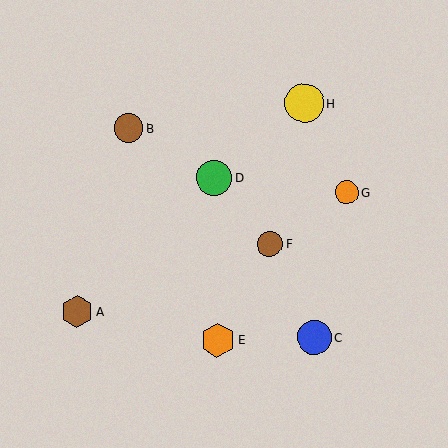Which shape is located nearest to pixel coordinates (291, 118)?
The yellow circle (labeled H) at (305, 103) is nearest to that location.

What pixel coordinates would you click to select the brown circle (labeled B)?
Click at (128, 128) to select the brown circle B.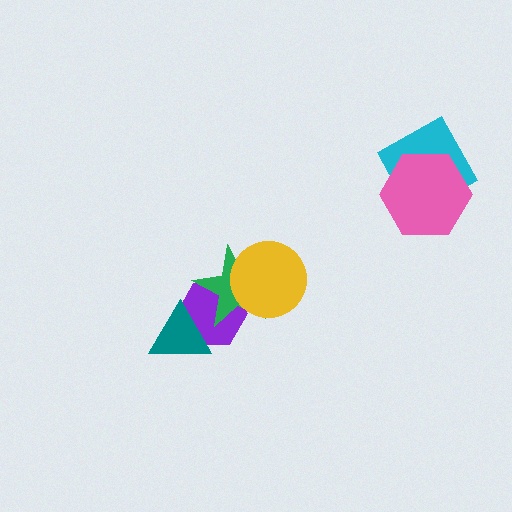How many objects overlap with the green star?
2 objects overlap with the green star.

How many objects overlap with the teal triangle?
1 object overlaps with the teal triangle.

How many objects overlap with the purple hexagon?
2 objects overlap with the purple hexagon.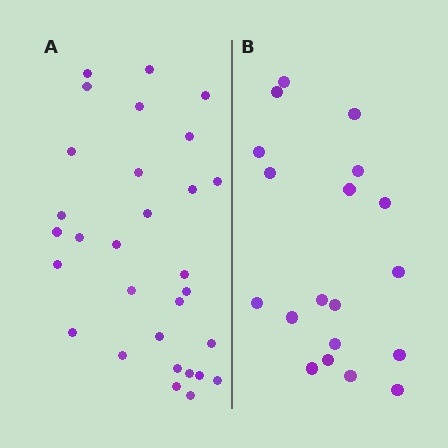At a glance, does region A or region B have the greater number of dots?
Region A (the left region) has more dots.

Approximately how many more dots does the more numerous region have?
Region A has roughly 12 or so more dots than region B.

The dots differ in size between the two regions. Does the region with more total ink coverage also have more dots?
No. Region B has more total ink coverage because its dots are larger, but region A actually contains more individual dots. Total area can be misleading — the number of items is what matters here.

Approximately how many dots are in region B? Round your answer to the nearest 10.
About 20 dots. (The exact count is 19, which rounds to 20.)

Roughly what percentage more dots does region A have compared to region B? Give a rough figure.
About 60% more.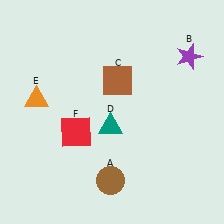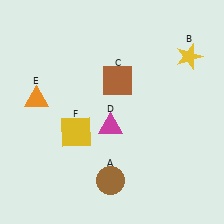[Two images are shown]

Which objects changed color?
B changed from purple to yellow. D changed from teal to magenta. F changed from red to yellow.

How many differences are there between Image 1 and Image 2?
There are 3 differences between the two images.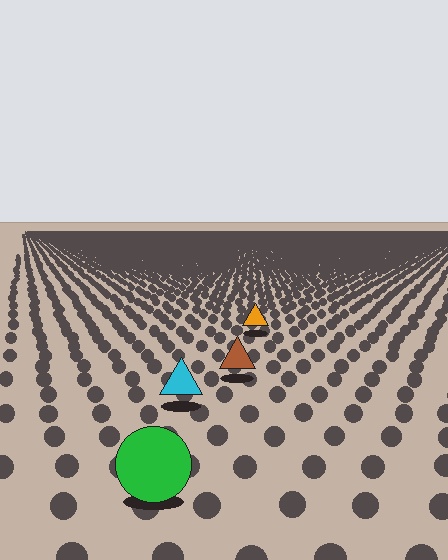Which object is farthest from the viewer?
The orange triangle is farthest from the viewer. It appears smaller and the ground texture around it is denser.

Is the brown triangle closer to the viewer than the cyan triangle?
No. The cyan triangle is closer — you can tell from the texture gradient: the ground texture is coarser near it.